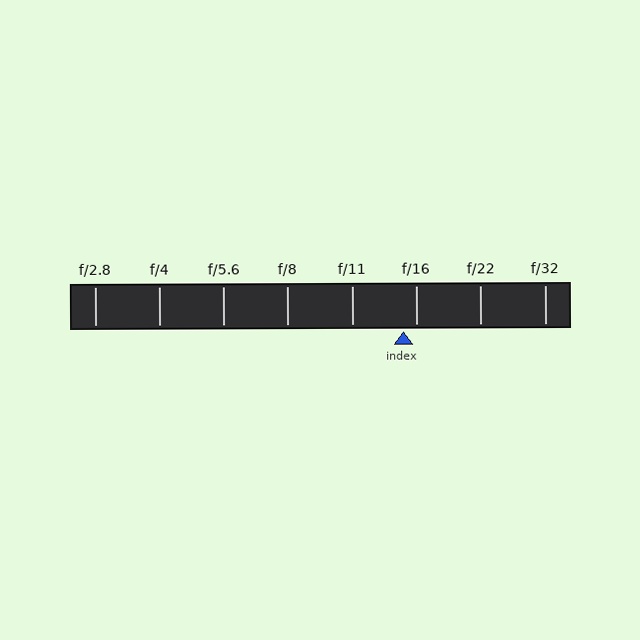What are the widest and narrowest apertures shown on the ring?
The widest aperture shown is f/2.8 and the narrowest is f/32.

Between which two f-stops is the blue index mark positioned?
The index mark is between f/11 and f/16.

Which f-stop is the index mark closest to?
The index mark is closest to f/16.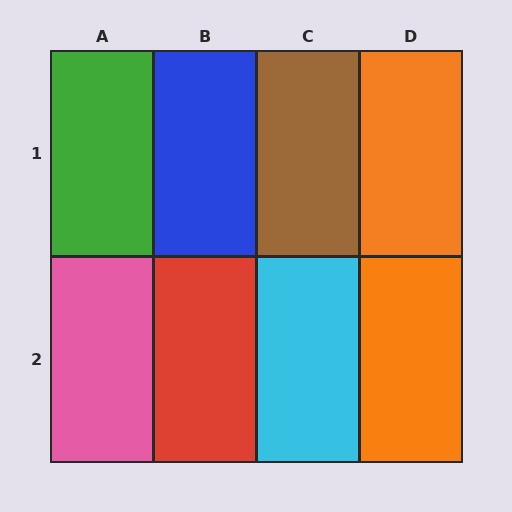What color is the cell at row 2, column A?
Pink.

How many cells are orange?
2 cells are orange.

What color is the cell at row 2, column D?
Orange.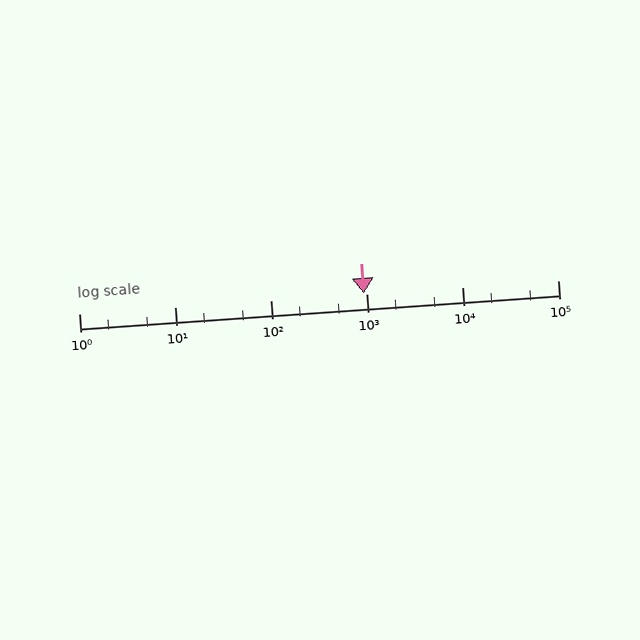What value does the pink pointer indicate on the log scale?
The pointer indicates approximately 950.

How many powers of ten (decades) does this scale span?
The scale spans 5 decades, from 1 to 100000.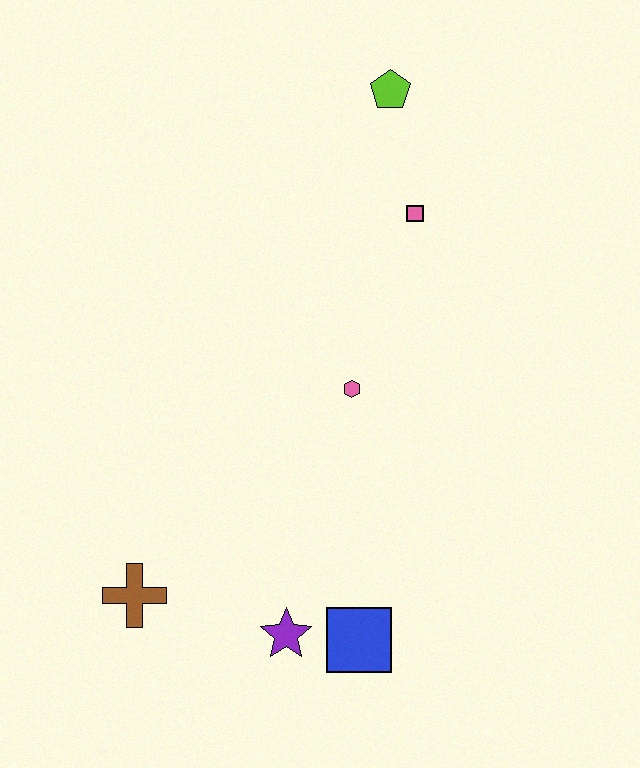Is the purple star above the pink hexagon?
No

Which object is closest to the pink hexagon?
The pink square is closest to the pink hexagon.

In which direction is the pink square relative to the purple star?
The pink square is above the purple star.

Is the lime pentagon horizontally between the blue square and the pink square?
Yes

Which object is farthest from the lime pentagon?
The brown cross is farthest from the lime pentagon.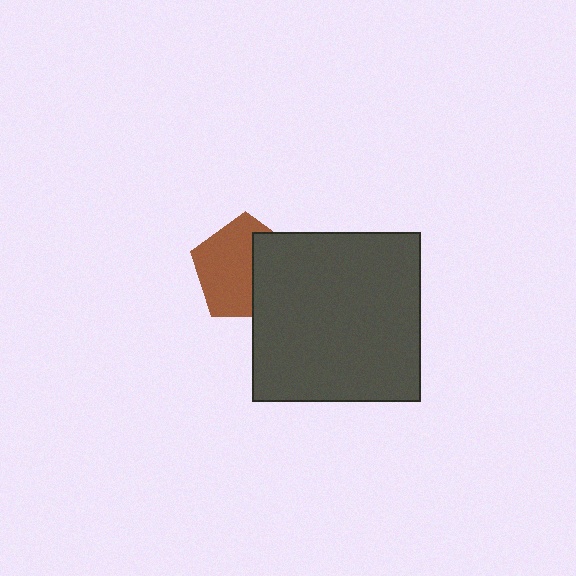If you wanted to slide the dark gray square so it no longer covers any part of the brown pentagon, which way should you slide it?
Slide it right — that is the most direct way to separate the two shapes.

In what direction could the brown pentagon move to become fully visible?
The brown pentagon could move left. That would shift it out from behind the dark gray square entirely.